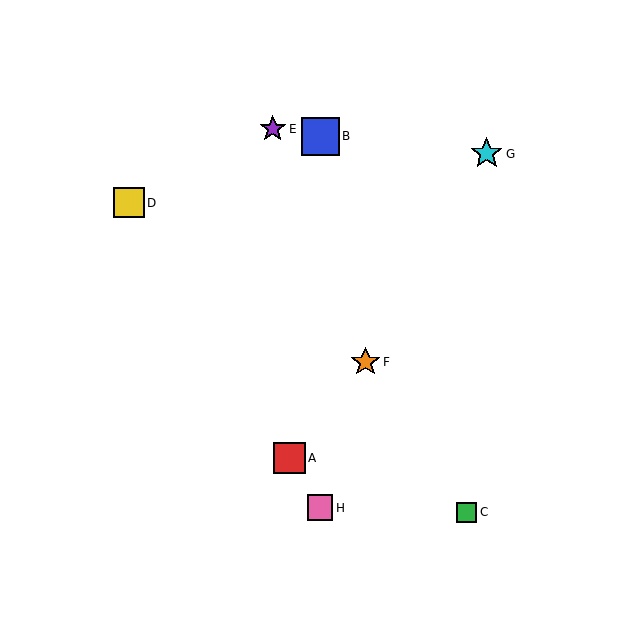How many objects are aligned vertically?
2 objects (B, H) are aligned vertically.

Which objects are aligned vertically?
Objects B, H are aligned vertically.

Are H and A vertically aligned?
No, H is at x≈320 and A is at x≈289.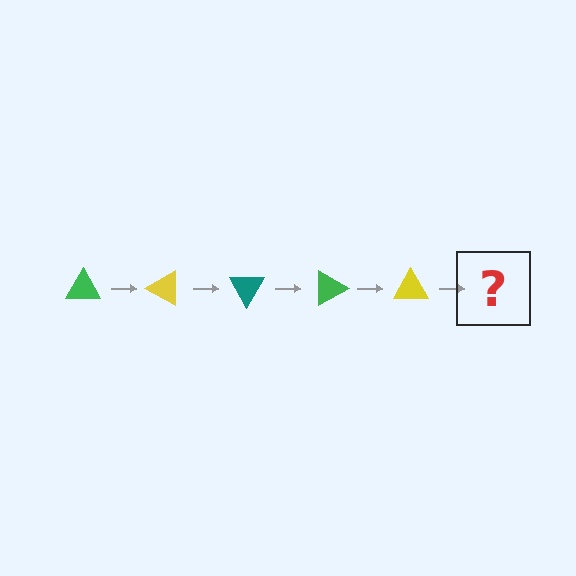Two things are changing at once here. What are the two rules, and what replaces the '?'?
The two rules are that it rotates 30 degrees each step and the color cycles through green, yellow, and teal. The '?' should be a teal triangle, rotated 150 degrees from the start.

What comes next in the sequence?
The next element should be a teal triangle, rotated 150 degrees from the start.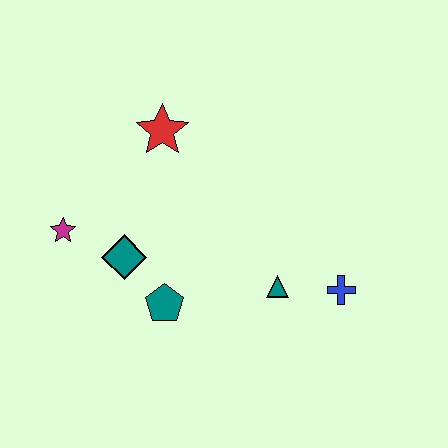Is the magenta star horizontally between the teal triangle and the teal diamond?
No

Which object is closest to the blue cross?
The teal triangle is closest to the blue cross.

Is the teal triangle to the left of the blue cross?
Yes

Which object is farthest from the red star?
The blue cross is farthest from the red star.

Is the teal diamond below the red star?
Yes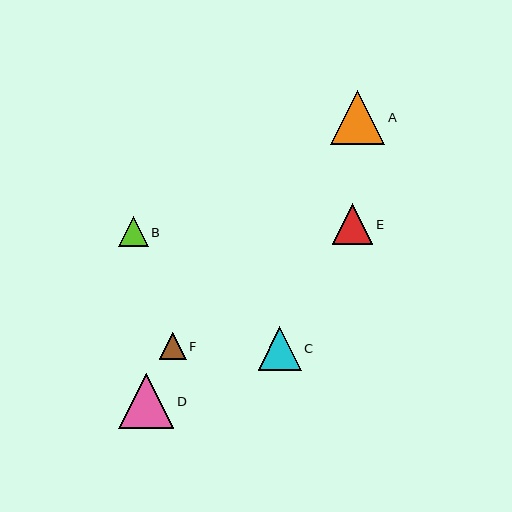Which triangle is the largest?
Triangle D is the largest with a size of approximately 55 pixels.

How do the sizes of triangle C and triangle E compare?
Triangle C and triangle E are approximately the same size.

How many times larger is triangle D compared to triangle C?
Triangle D is approximately 1.3 times the size of triangle C.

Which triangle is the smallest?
Triangle F is the smallest with a size of approximately 27 pixels.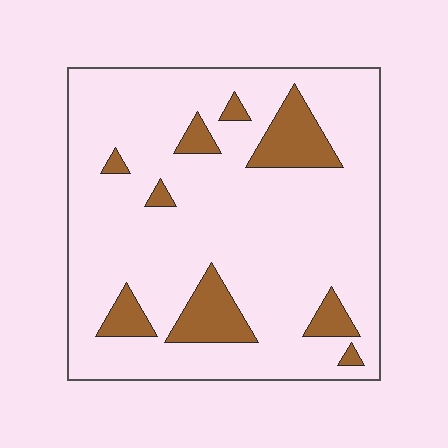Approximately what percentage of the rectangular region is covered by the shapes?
Approximately 15%.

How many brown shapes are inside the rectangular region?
9.